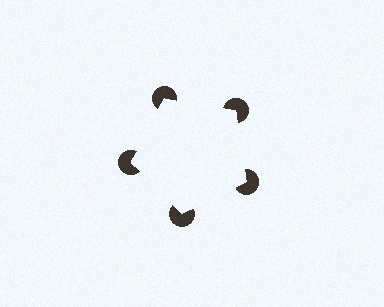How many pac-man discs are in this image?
There are 5 — one at each vertex of the illusory pentagon.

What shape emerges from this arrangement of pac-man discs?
An illusory pentagon — its edges are inferred from the aligned wedge cuts in the pac-man discs, not physically drawn.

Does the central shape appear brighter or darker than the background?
It typically appears slightly brighter than the background, even though no actual brightness change is drawn.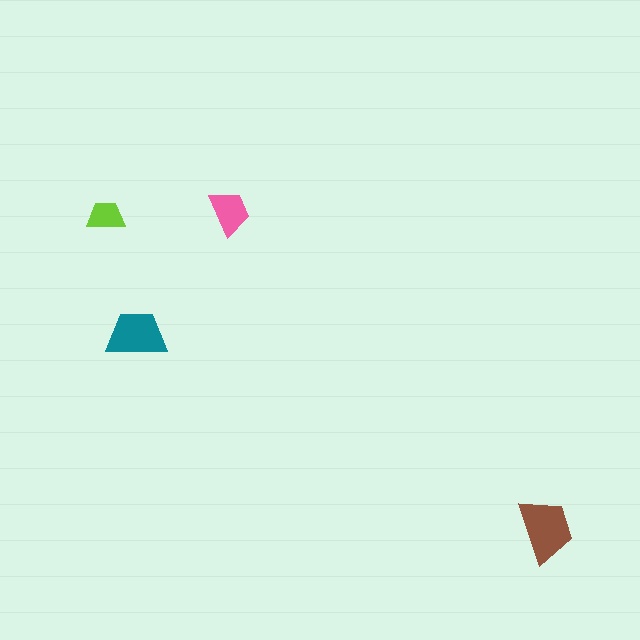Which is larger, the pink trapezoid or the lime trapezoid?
The pink one.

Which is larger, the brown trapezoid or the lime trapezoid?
The brown one.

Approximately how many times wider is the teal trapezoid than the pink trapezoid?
About 1.5 times wider.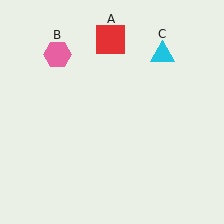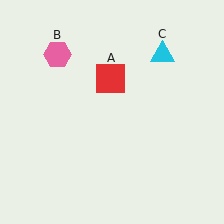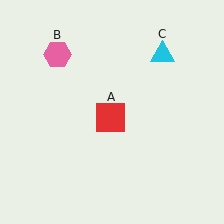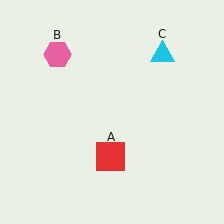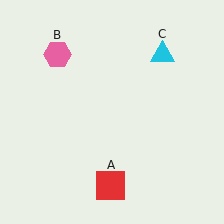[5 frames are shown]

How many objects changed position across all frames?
1 object changed position: red square (object A).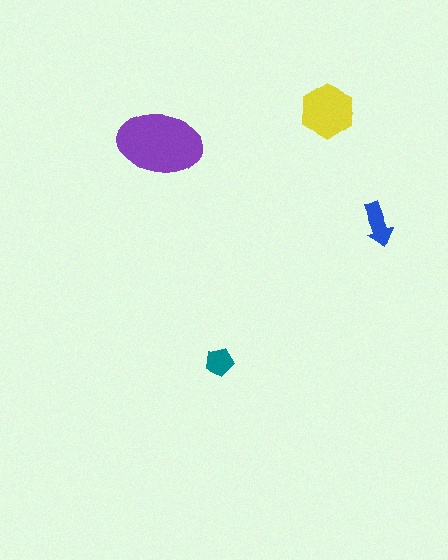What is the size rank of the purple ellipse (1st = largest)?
1st.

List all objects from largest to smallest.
The purple ellipse, the yellow hexagon, the blue arrow, the teal pentagon.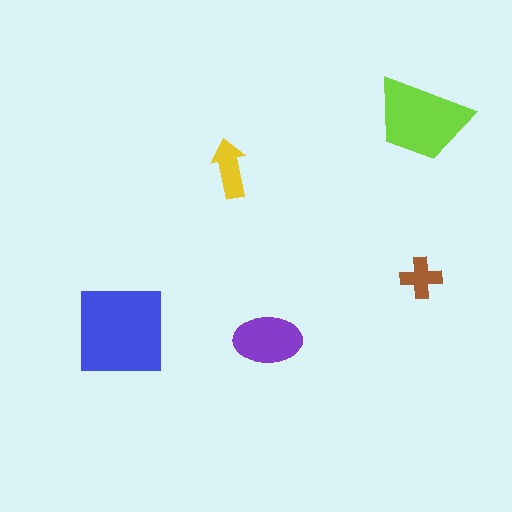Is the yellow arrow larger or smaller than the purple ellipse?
Smaller.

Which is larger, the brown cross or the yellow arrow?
The yellow arrow.